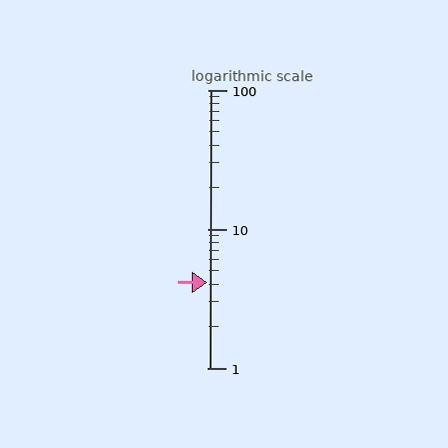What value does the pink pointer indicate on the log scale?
The pointer indicates approximately 4.1.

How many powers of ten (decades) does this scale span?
The scale spans 2 decades, from 1 to 100.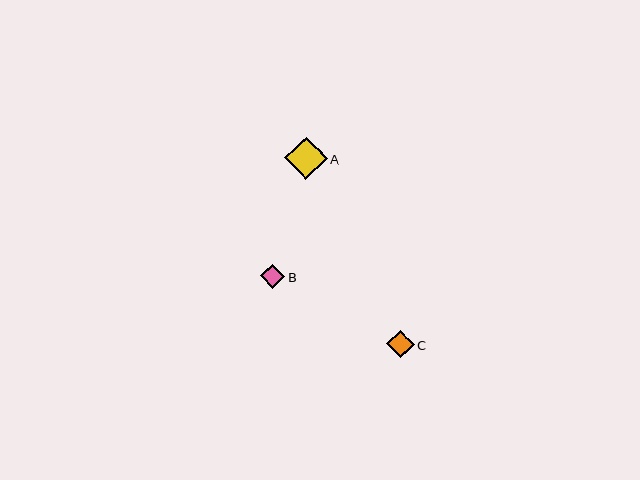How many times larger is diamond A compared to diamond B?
Diamond A is approximately 1.7 times the size of diamond B.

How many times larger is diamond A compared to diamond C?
Diamond A is approximately 1.6 times the size of diamond C.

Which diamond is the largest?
Diamond A is the largest with a size of approximately 42 pixels.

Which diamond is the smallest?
Diamond B is the smallest with a size of approximately 24 pixels.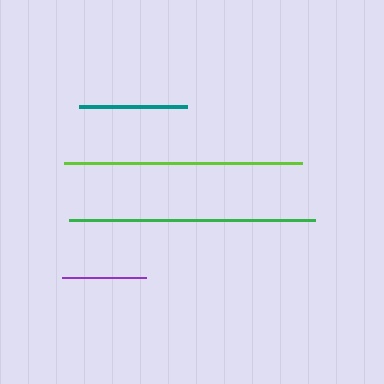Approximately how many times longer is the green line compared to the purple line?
The green line is approximately 3.0 times the length of the purple line.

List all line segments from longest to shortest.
From longest to shortest: green, lime, teal, purple.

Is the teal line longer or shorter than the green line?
The green line is longer than the teal line.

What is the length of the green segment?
The green segment is approximately 246 pixels long.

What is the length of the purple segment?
The purple segment is approximately 83 pixels long.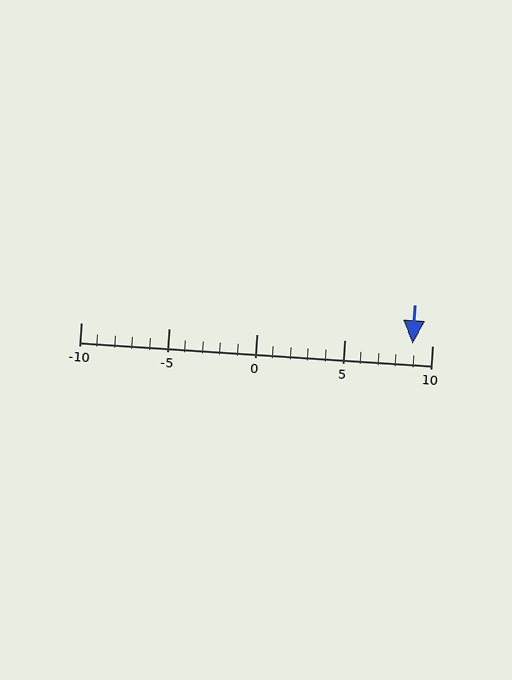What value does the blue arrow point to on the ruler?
The blue arrow points to approximately 9.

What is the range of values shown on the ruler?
The ruler shows values from -10 to 10.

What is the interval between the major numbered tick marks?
The major tick marks are spaced 5 units apart.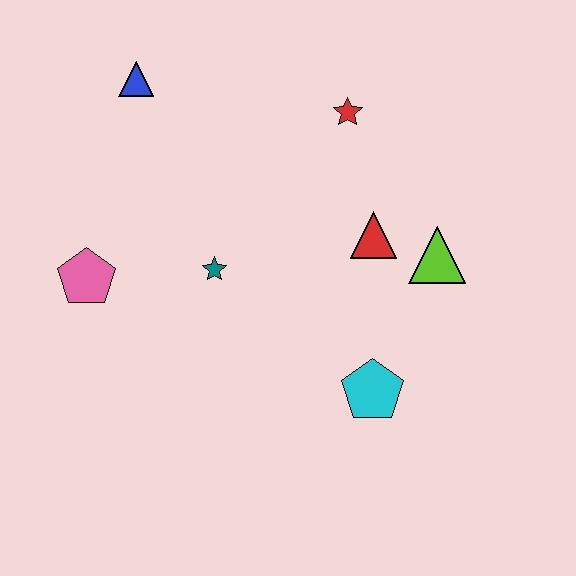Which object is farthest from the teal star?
The lime triangle is farthest from the teal star.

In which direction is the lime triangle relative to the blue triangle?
The lime triangle is to the right of the blue triangle.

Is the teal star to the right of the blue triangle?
Yes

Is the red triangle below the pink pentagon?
No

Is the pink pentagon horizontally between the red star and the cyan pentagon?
No